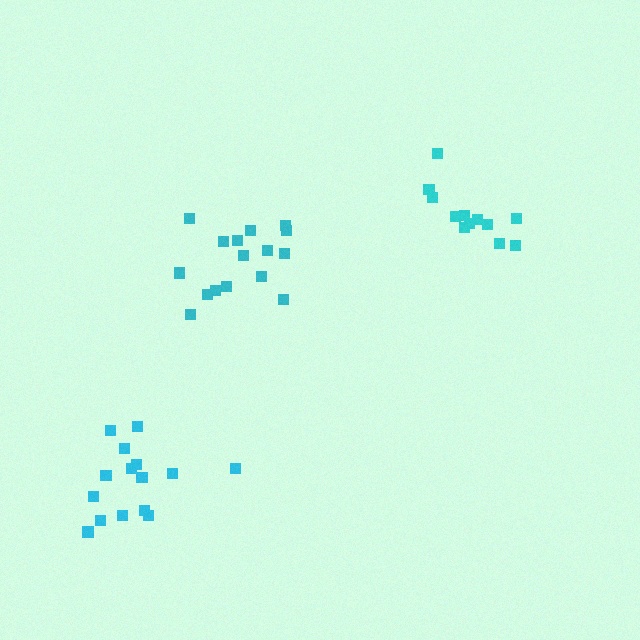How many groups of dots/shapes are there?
There are 3 groups.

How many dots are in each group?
Group 1: 16 dots, Group 2: 15 dots, Group 3: 12 dots (43 total).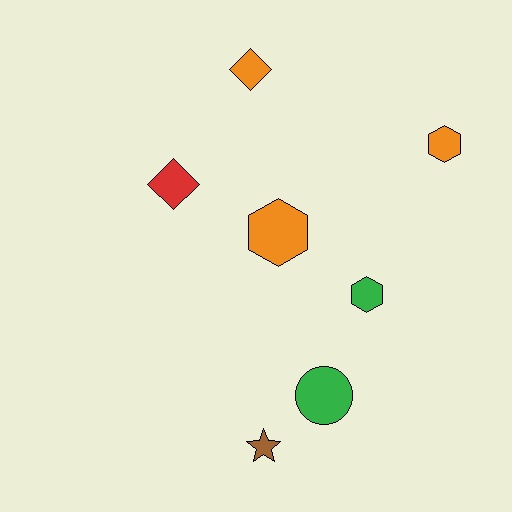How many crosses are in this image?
There are no crosses.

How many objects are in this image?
There are 7 objects.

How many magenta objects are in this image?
There are no magenta objects.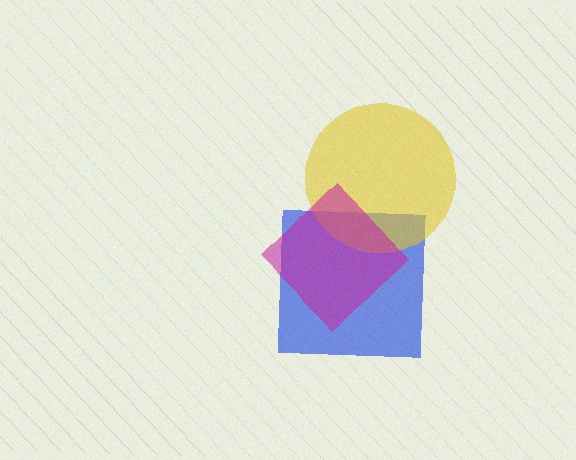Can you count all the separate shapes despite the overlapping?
Yes, there are 3 separate shapes.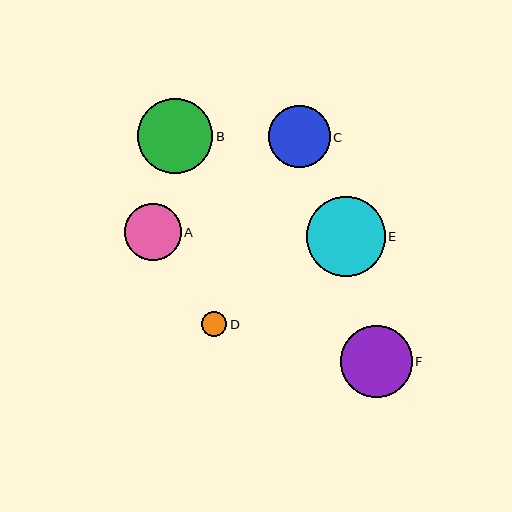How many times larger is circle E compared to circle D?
Circle E is approximately 3.1 times the size of circle D.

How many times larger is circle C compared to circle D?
Circle C is approximately 2.5 times the size of circle D.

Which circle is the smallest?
Circle D is the smallest with a size of approximately 25 pixels.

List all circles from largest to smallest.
From largest to smallest: E, B, F, C, A, D.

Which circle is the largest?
Circle E is the largest with a size of approximately 79 pixels.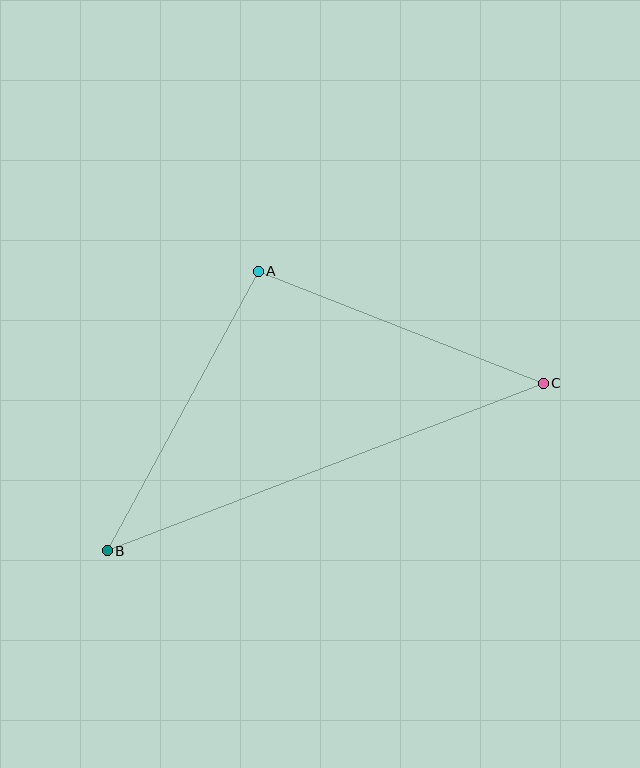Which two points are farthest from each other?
Points B and C are farthest from each other.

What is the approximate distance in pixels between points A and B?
The distance between A and B is approximately 318 pixels.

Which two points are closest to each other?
Points A and C are closest to each other.